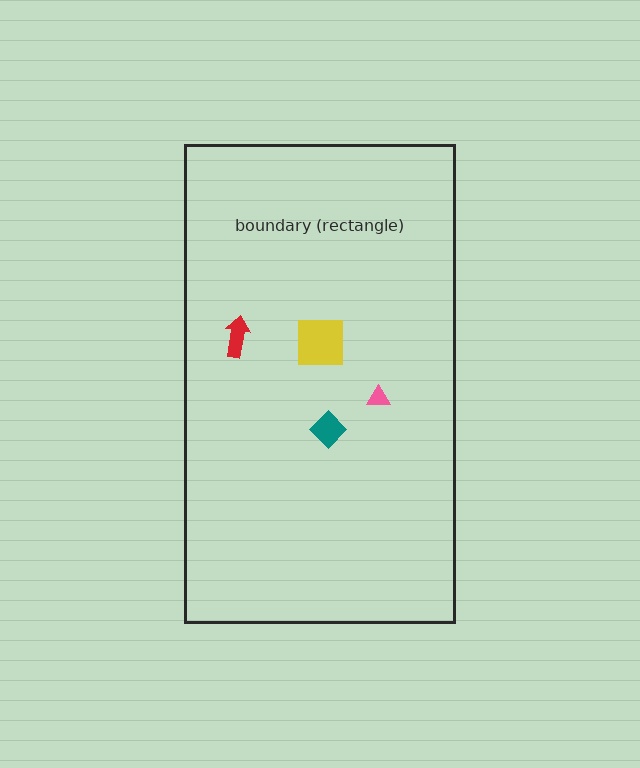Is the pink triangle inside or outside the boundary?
Inside.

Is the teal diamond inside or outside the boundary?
Inside.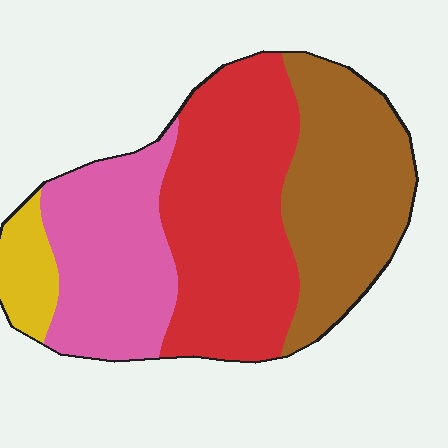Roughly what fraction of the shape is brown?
Brown takes up between a quarter and a half of the shape.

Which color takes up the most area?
Red, at roughly 40%.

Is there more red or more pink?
Red.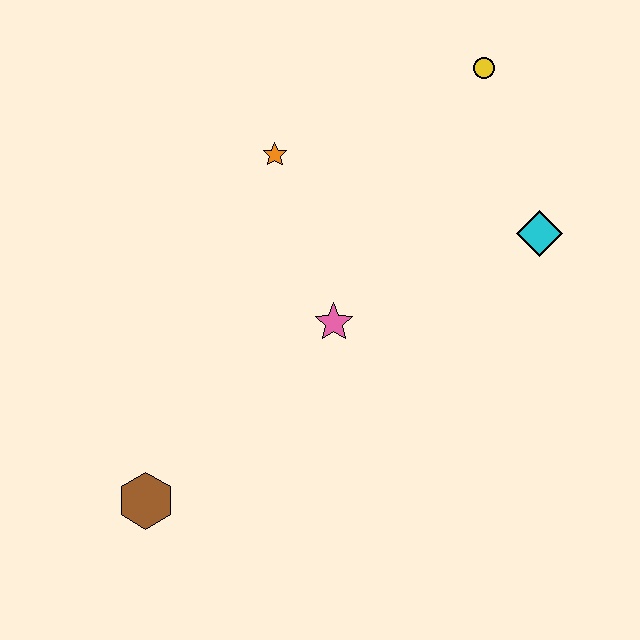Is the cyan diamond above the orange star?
No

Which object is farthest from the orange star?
The brown hexagon is farthest from the orange star.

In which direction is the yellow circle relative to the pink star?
The yellow circle is above the pink star.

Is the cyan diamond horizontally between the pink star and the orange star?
No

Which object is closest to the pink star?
The orange star is closest to the pink star.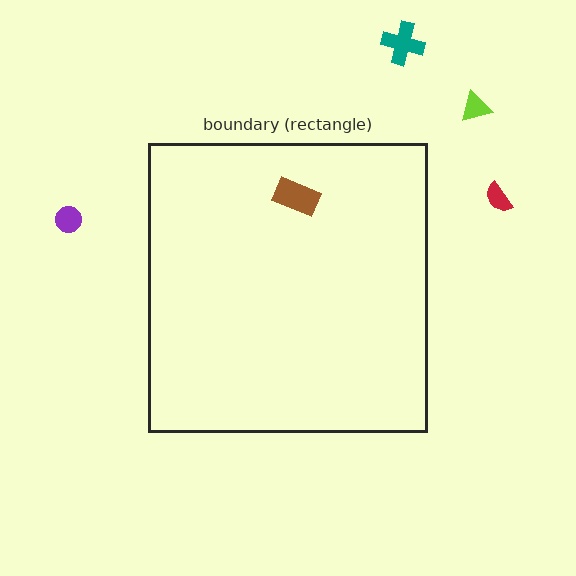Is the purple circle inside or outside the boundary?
Outside.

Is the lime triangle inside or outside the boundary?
Outside.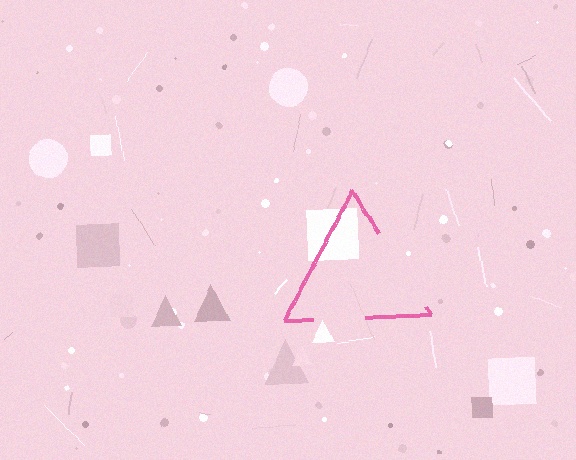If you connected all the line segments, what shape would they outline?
They would outline a triangle.